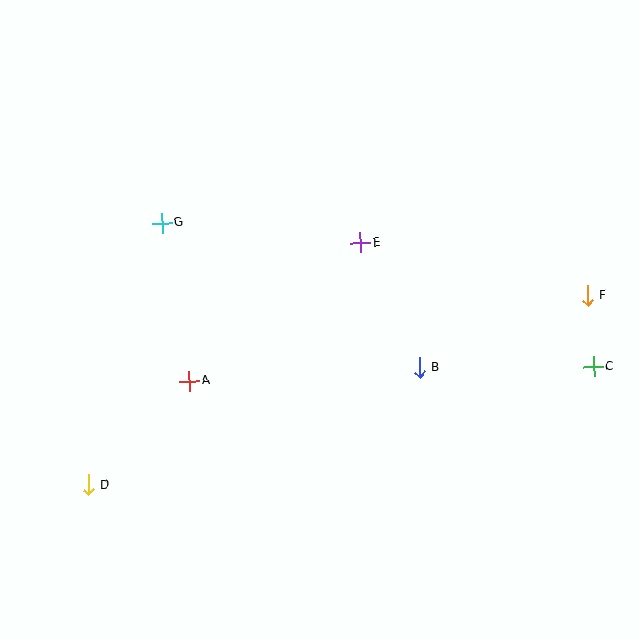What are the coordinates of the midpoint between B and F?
The midpoint between B and F is at (503, 332).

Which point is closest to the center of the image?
Point E at (360, 243) is closest to the center.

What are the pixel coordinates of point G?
Point G is at (162, 223).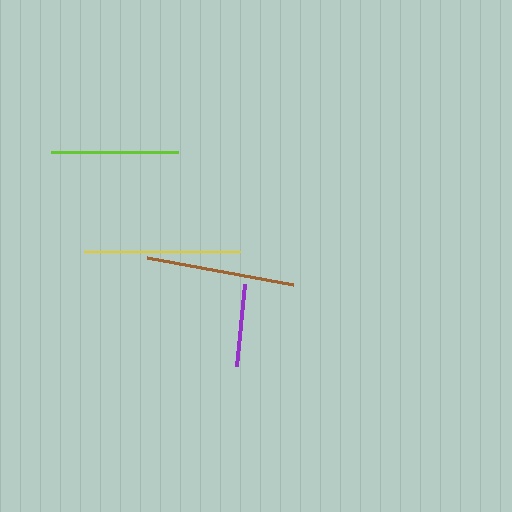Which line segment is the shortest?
The purple line is the shortest at approximately 83 pixels.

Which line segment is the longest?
The yellow line is the longest at approximately 156 pixels.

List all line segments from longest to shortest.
From longest to shortest: yellow, brown, lime, purple.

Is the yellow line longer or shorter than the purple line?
The yellow line is longer than the purple line.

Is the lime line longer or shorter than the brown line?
The brown line is longer than the lime line.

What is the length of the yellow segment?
The yellow segment is approximately 156 pixels long.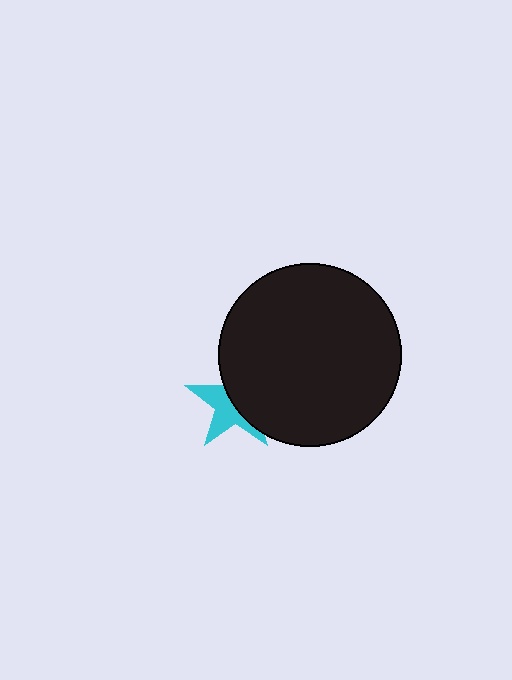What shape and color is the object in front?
The object in front is a black circle.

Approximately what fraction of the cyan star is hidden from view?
Roughly 54% of the cyan star is hidden behind the black circle.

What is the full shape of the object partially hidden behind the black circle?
The partially hidden object is a cyan star.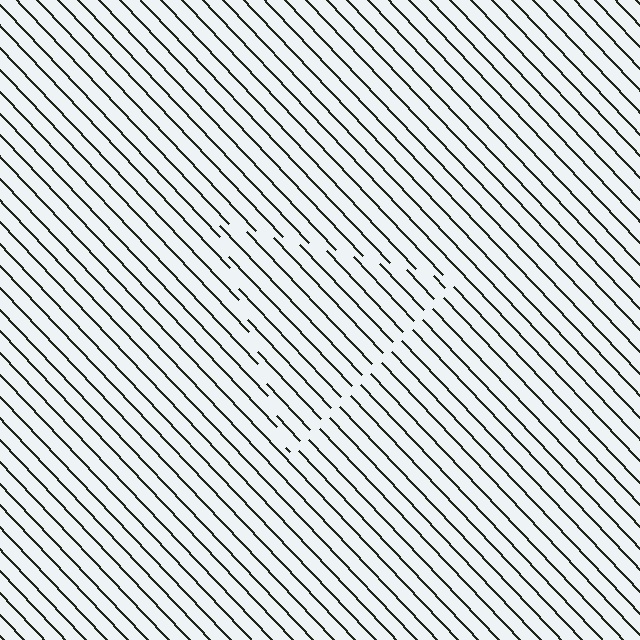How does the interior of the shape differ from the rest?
The interior of the shape contains the same grating, shifted by half a period — the contour is defined by the phase discontinuity where line-ends from the inner and outer gratings abut.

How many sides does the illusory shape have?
3 sides — the line-ends trace a triangle.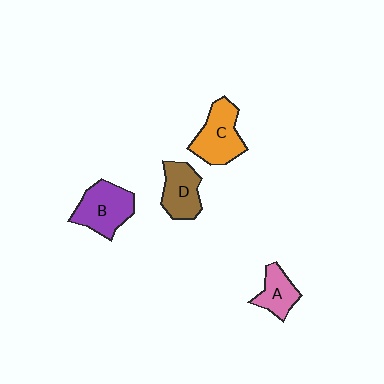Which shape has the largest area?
Shape B (purple).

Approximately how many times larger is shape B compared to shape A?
Approximately 1.6 times.